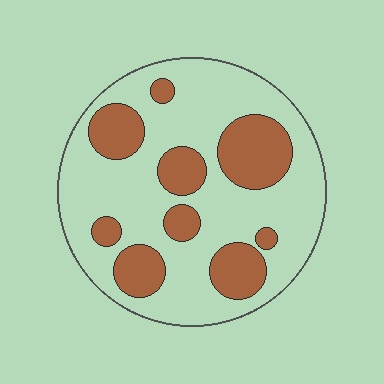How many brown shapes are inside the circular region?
9.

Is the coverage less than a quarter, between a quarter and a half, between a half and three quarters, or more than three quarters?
Between a quarter and a half.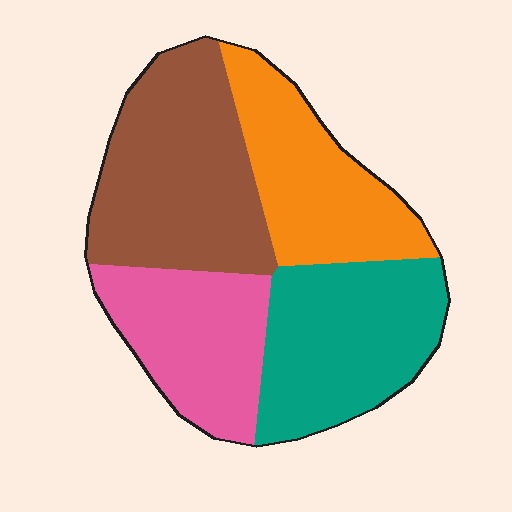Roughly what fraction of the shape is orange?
Orange takes up about one fifth (1/5) of the shape.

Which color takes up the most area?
Brown, at roughly 30%.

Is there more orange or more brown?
Brown.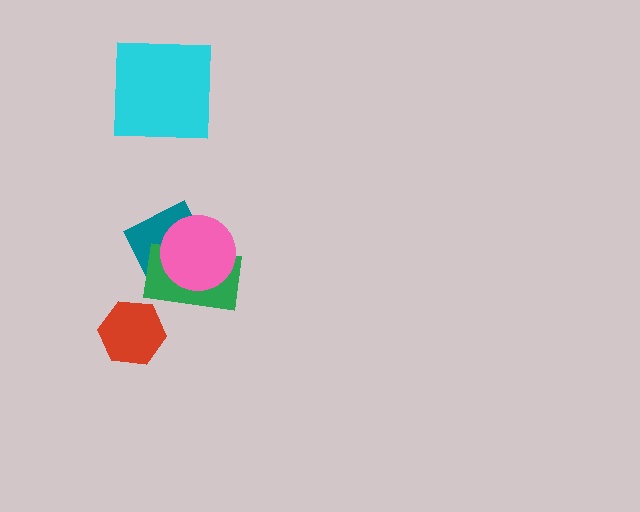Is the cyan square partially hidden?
No, no other shape covers it.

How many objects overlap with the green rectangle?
2 objects overlap with the green rectangle.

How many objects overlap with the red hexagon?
0 objects overlap with the red hexagon.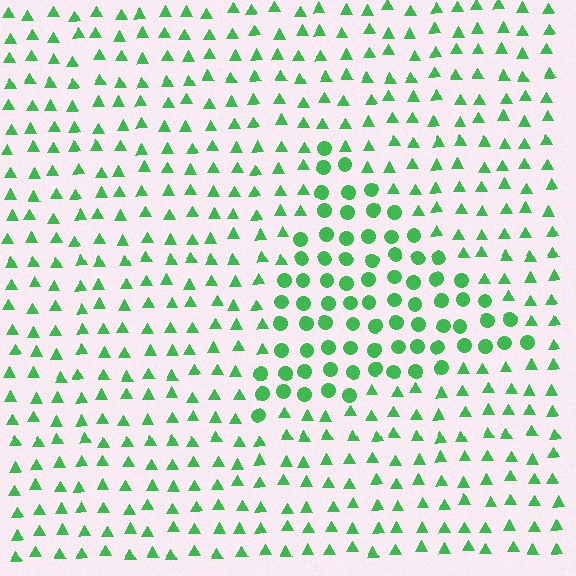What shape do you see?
I see a triangle.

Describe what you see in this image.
The image is filled with small green elements arranged in a uniform grid. A triangle-shaped region contains circles, while the surrounding area contains triangles. The boundary is defined purely by the change in element shape.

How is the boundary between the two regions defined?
The boundary is defined by a change in element shape: circles inside vs. triangles outside. All elements share the same color and spacing.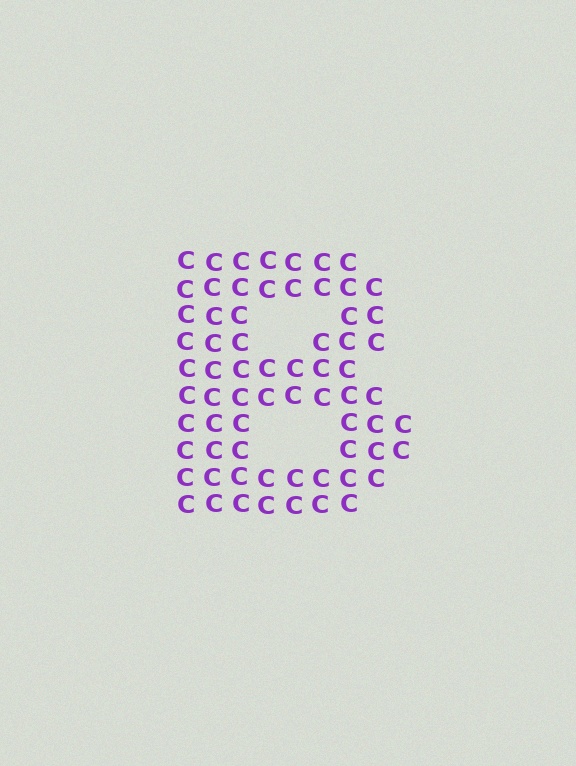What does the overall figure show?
The overall figure shows the letter B.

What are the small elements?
The small elements are letter C's.